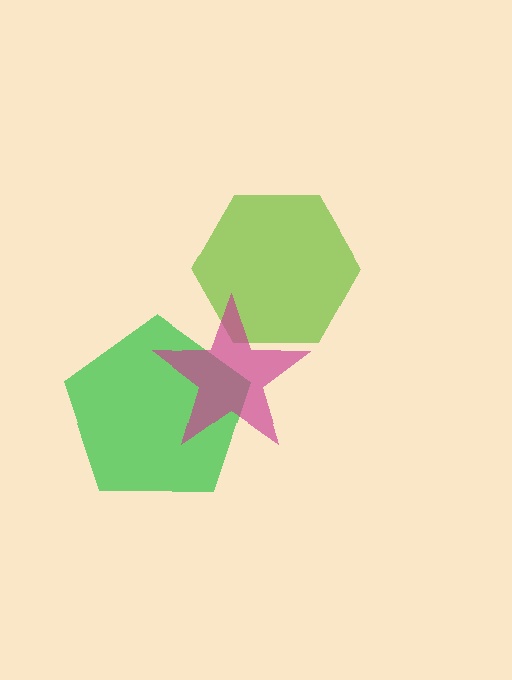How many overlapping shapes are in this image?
There are 3 overlapping shapes in the image.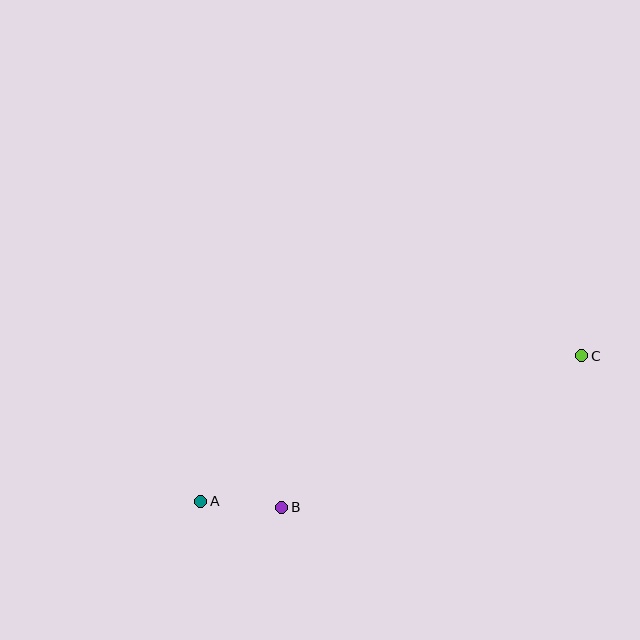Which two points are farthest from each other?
Points A and C are farthest from each other.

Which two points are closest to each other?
Points A and B are closest to each other.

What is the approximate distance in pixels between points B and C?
The distance between B and C is approximately 336 pixels.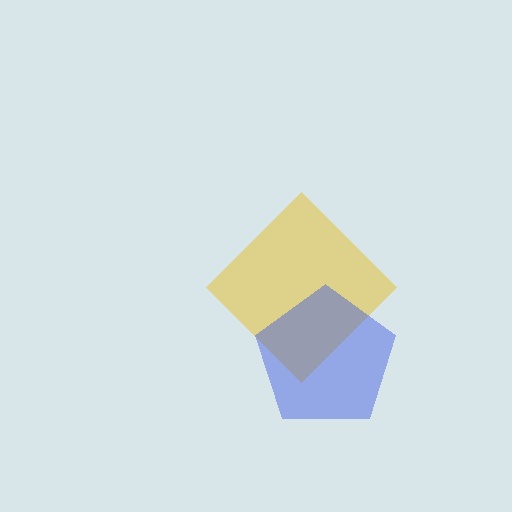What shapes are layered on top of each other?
The layered shapes are: a yellow diamond, a blue pentagon.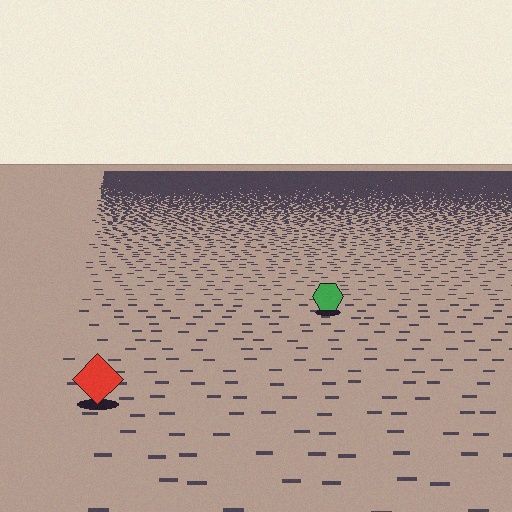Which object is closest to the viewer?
The red diamond is closest. The texture marks near it are larger and more spread out.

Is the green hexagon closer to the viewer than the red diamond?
No. The red diamond is closer — you can tell from the texture gradient: the ground texture is coarser near it.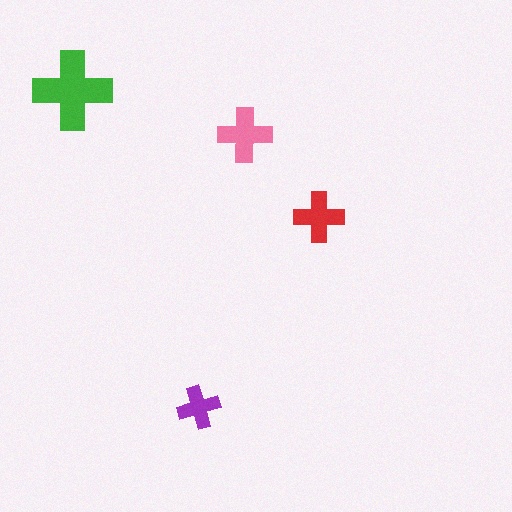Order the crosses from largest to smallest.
the green one, the pink one, the red one, the purple one.